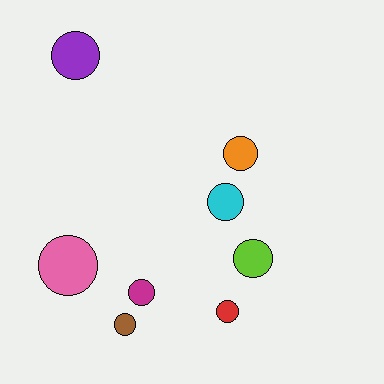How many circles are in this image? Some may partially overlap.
There are 8 circles.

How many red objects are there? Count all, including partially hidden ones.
There is 1 red object.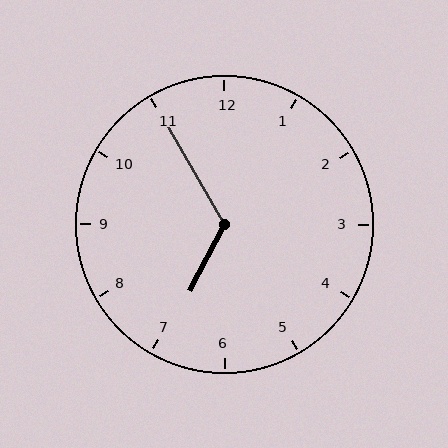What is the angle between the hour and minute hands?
Approximately 122 degrees.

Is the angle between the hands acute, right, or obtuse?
It is obtuse.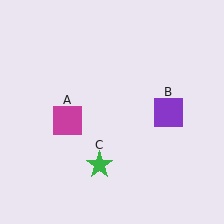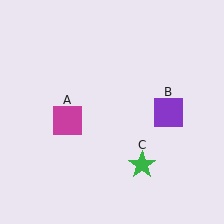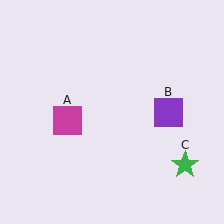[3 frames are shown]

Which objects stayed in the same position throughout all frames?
Magenta square (object A) and purple square (object B) remained stationary.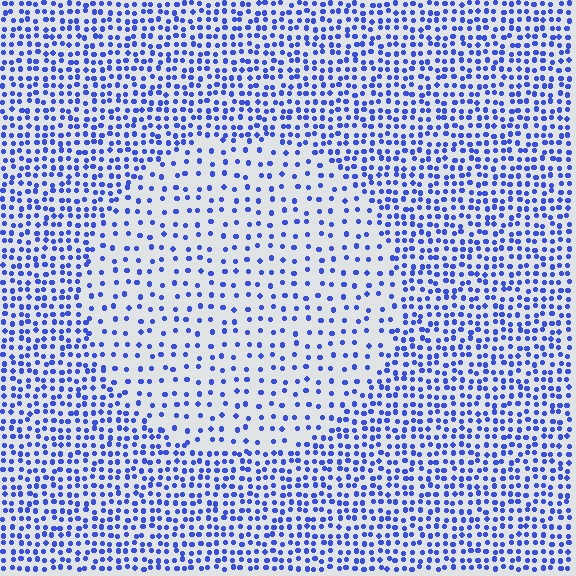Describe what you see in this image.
The image contains small blue elements arranged at two different densities. A circle-shaped region is visible where the elements are less densely packed than the surrounding area.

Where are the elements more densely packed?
The elements are more densely packed outside the circle boundary.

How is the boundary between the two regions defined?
The boundary is defined by a change in element density (approximately 2.2x ratio). All elements are the same color, size, and shape.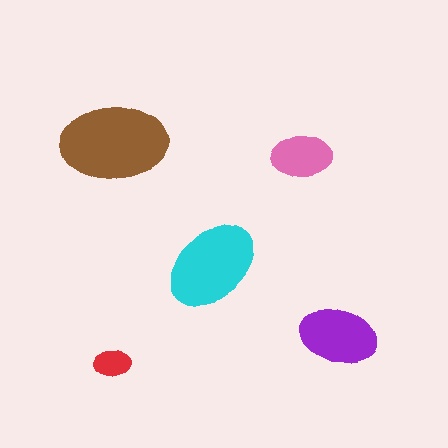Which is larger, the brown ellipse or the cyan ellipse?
The brown one.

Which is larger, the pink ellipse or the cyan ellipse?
The cyan one.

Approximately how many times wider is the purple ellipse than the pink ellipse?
About 1.5 times wider.